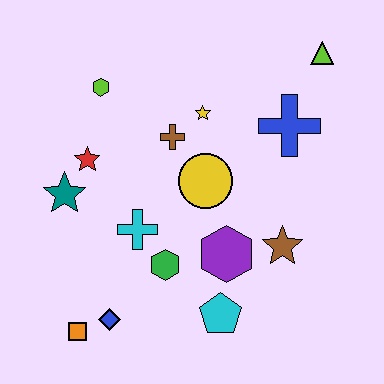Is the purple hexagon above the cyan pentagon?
Yes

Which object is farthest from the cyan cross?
The lime triangle is farthest from the cyan cross.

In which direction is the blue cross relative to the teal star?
The blue cross is to the right of the teal star.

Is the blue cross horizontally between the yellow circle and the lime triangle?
Yes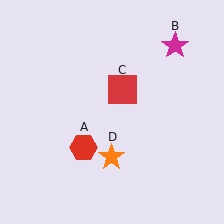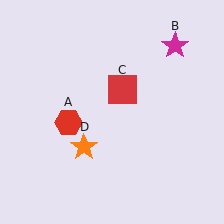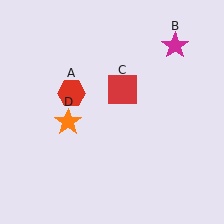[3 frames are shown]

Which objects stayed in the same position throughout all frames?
Magenta star (object B) and red square (object C) remained stationary.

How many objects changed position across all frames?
2 objects changed position: red hexagon (object A), orange star (object D).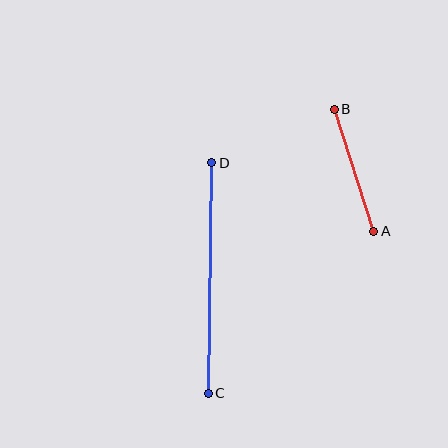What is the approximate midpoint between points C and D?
The midpoint is at approximately (210, 278) pixels.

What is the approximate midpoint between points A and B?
The midpoint is at approximately (354, 170) pixels.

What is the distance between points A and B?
The distance is approximately 128 pixels.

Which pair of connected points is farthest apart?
Points C and D are farthest apart.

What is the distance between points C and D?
The distance is approximately 231 pixels.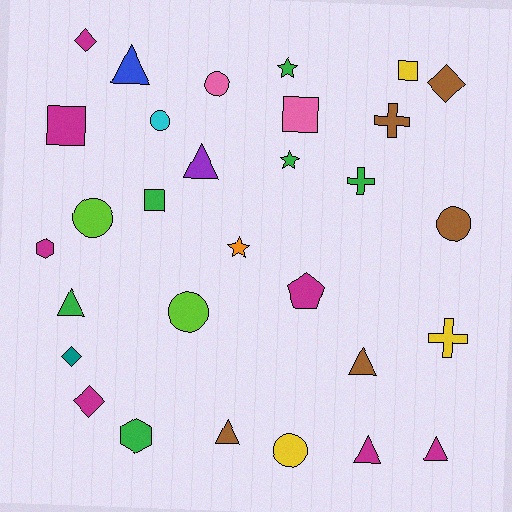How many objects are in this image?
There are 30 objects.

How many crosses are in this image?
There are 3 crosses.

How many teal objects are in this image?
There is 1 teal object.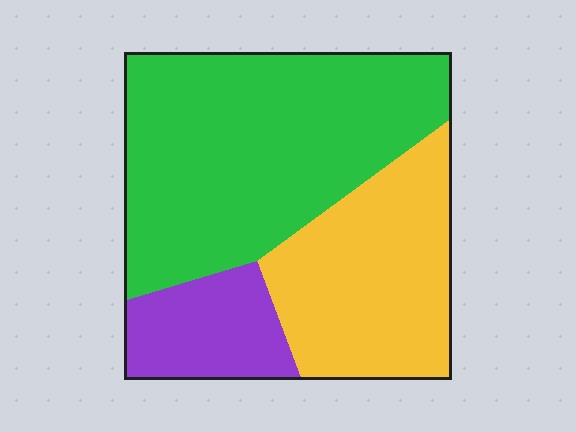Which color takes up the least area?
Purple, at roughly 15%.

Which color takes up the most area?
Green, at roughly 55%.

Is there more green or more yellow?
Green.